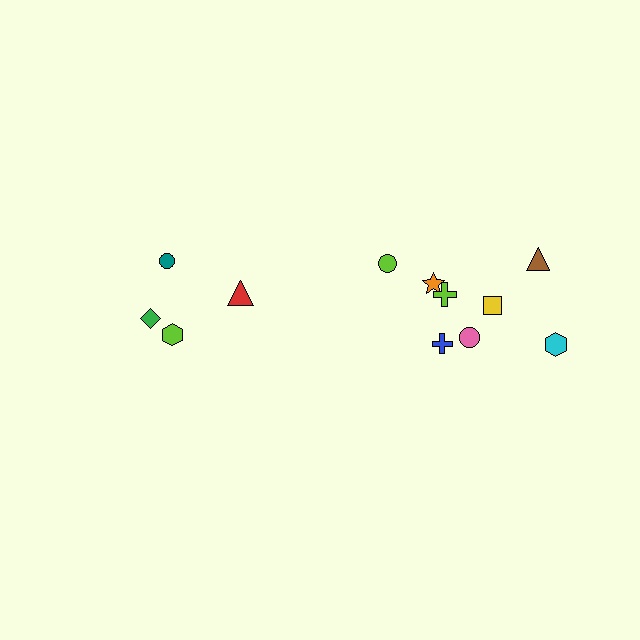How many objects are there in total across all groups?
There are 12 objects.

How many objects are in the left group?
There are 4 objects.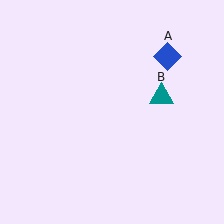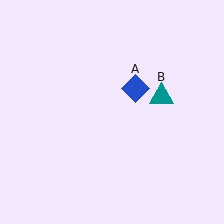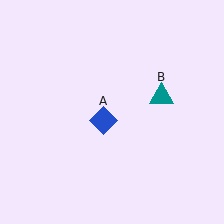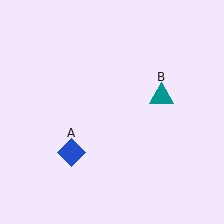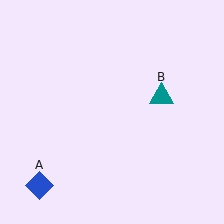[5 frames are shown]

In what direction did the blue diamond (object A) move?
The blue diamond (object A) moved down and to the left.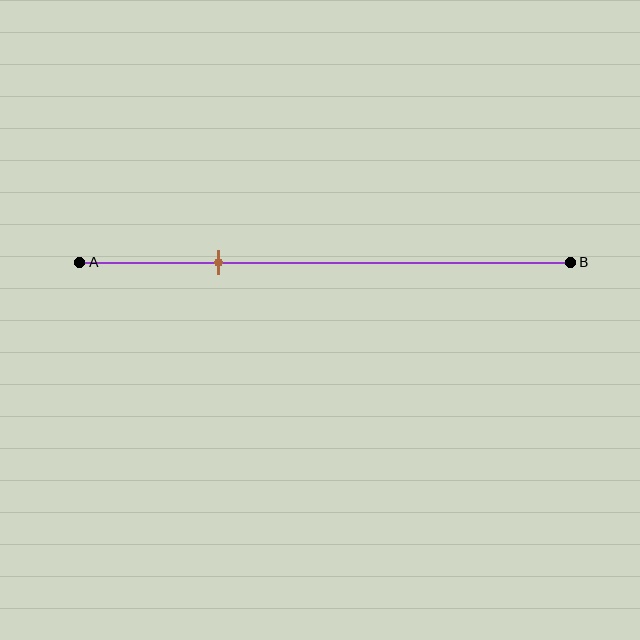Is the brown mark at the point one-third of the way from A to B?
No, the mark is at about 30% from A, not at the 33% one-third point.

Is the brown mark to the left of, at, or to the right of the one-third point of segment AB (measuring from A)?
The brown mark is to the left of the one-third point of segment AB.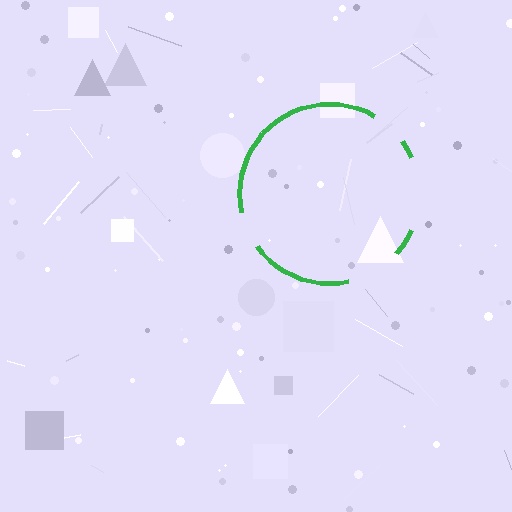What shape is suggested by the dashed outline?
The dashed outline suggests a circle.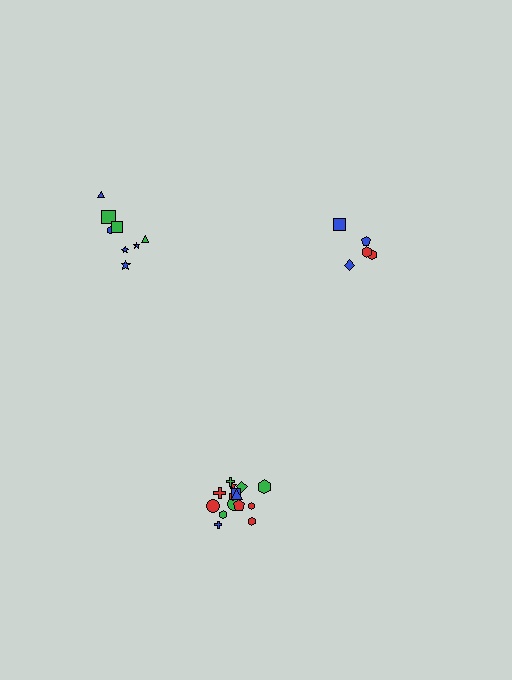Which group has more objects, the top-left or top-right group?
The top-left group.